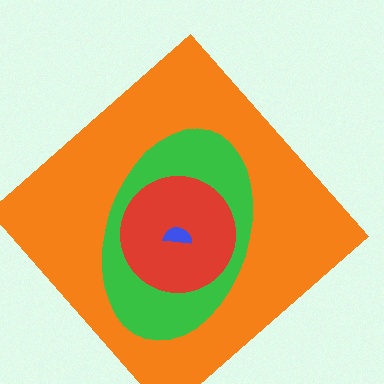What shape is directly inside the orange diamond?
The green ellipse.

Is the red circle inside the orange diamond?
Yes.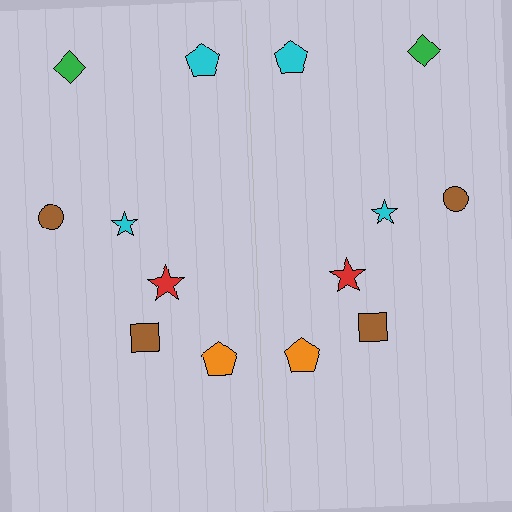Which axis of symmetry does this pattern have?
The pattern has a vertical axis of symmetry running through the center of the image.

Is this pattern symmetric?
Yes, this pattern has bilateral (reflection) symmetry.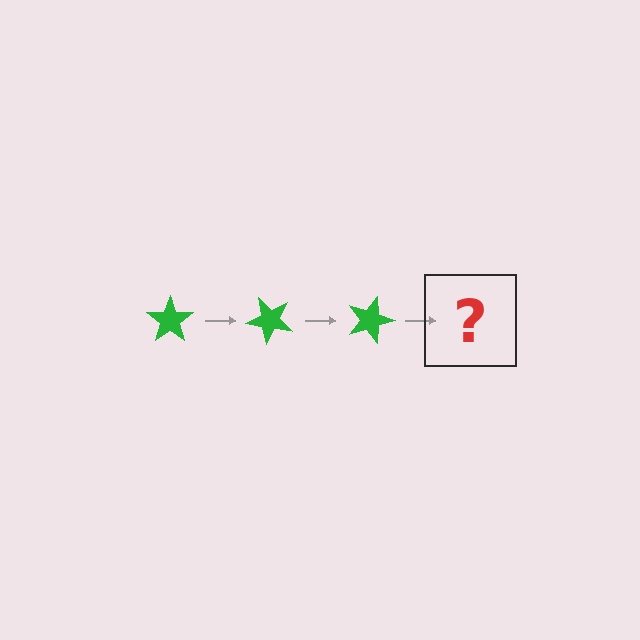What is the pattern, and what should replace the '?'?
The pattern is that the star rotates 45 degrees each step. The '?' should be a green star rotated 135 degrees.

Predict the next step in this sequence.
The next step is a green star rotated 135 degrees.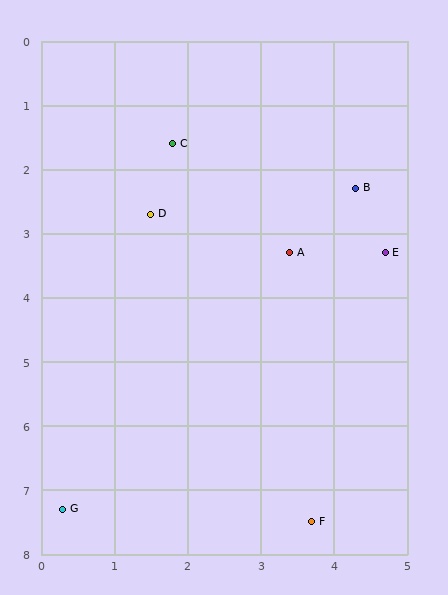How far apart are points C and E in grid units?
Points C and E are about 3.4 grid units apart.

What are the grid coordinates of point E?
Point E is at approximately (4.7, 3.3).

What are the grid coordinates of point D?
Point D is at approximately (1.5, 2.7).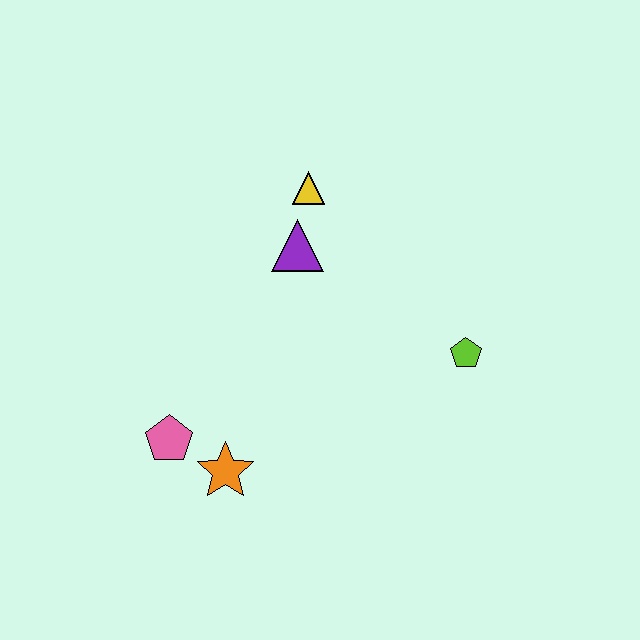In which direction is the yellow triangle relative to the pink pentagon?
The yellow triangle is above the pink pentagon.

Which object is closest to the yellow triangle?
The purple triangle is closest to the yellow triangle.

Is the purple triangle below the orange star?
No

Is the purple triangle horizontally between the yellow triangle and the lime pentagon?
No